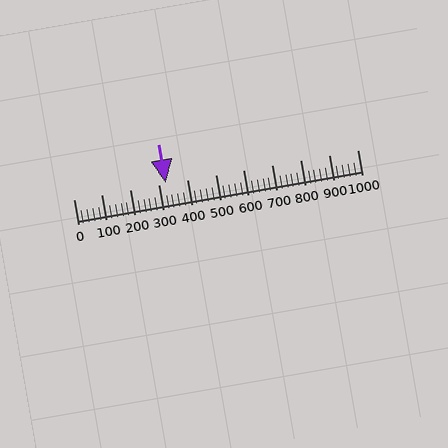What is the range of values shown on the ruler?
The ruler shows values from 0 to 1000.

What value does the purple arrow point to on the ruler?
The purple arrow points to approximately 326.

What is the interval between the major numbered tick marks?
The major tick marks are spaced 100 units apart.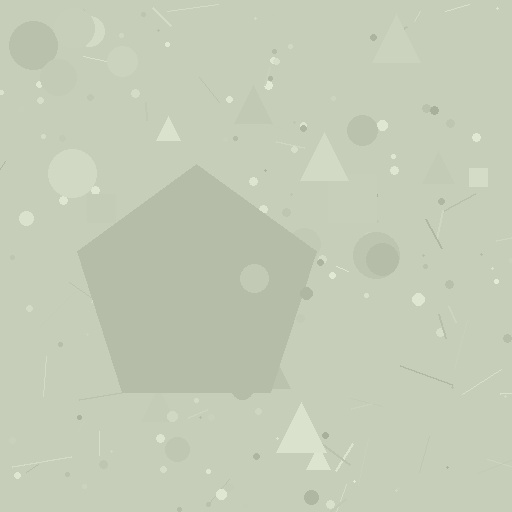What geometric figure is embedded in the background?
A pentagon is embedded in the background.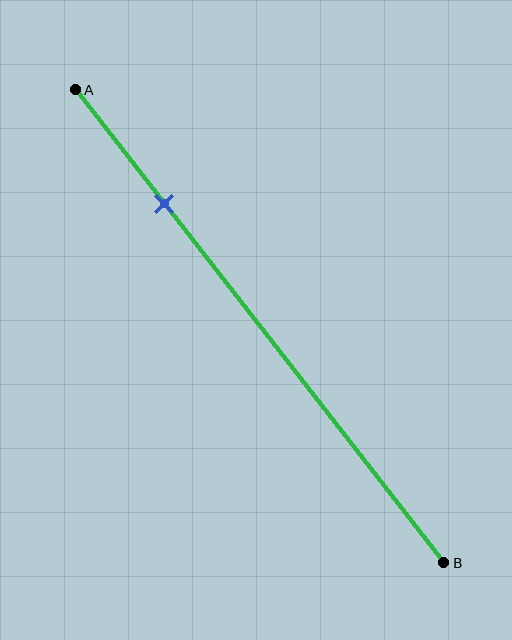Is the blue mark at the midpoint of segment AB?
No, the mark is at about 25% from A, not at the 50% midpoint.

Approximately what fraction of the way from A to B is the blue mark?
The blue mark is approximately 25% of the way from A to B.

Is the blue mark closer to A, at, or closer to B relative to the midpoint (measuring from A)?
The blue mark is closer to point A than the midpoint of segment AB.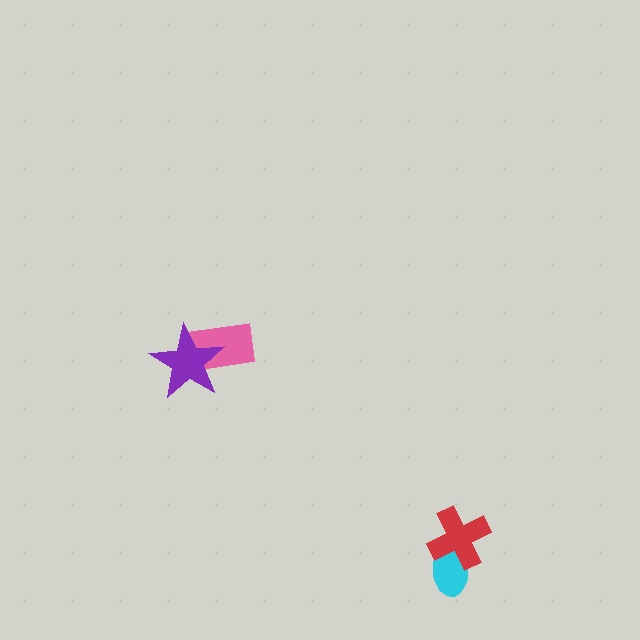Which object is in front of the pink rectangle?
The purple star is in front of the pink rectangle.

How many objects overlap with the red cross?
1 object overlaps with the red cross.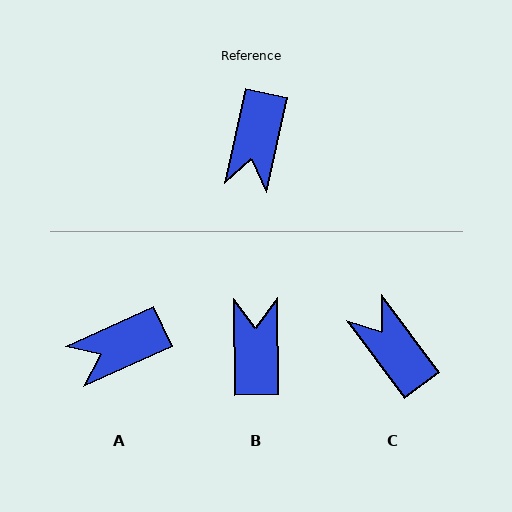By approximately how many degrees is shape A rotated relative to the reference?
Approximately 53 degrees clockwise.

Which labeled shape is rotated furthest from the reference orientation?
B, about 167 degrees away.